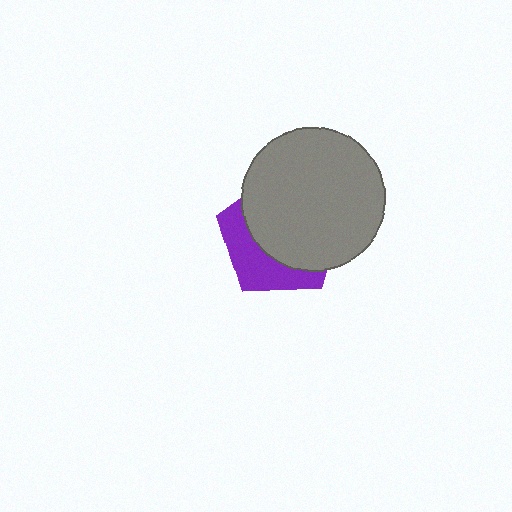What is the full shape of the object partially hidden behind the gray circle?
The partially hidden object is a purple pentagon.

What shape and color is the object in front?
The object in front is a gray circle.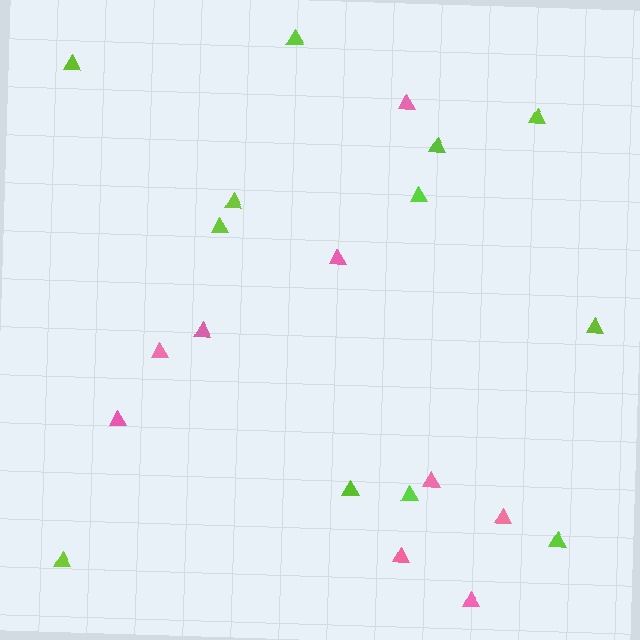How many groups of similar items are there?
There are 2 groups: one group of pink triangles (9) and one group of lime triangles (12).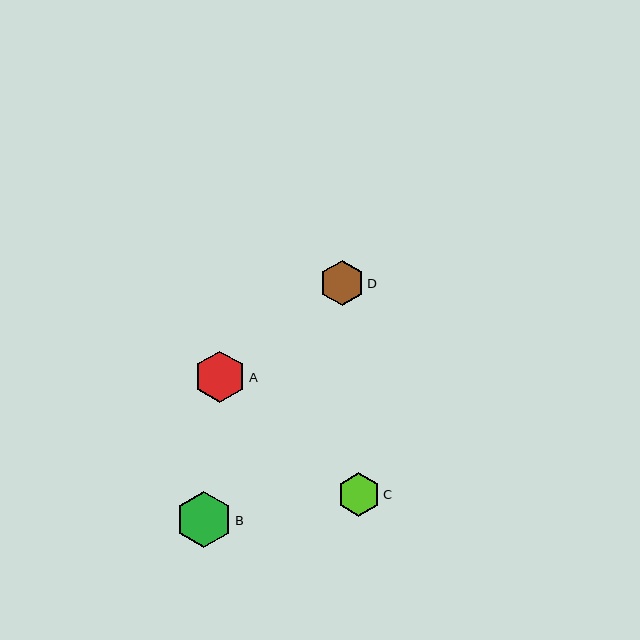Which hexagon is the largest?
Hexagon B is the largest with a size of approximately 56 pixels.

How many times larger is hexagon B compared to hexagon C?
Hexagon B is approximately 1.3 times the size of hexagon C.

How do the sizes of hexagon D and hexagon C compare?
Hexagon D and hexagon C are approximately the same size.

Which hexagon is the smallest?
Hexagon C is the smallest with a size of approximately 43 pixels.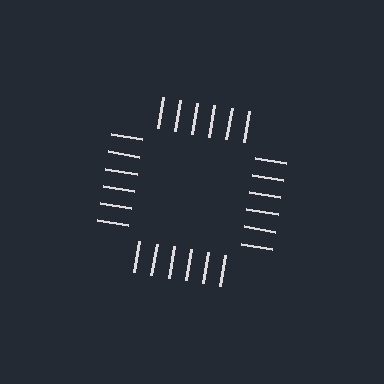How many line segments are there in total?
24 — 6 along each of the 4 edges.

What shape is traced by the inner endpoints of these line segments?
An illusory square — the line segments terminate on its edges but no continuous stroke is drawn.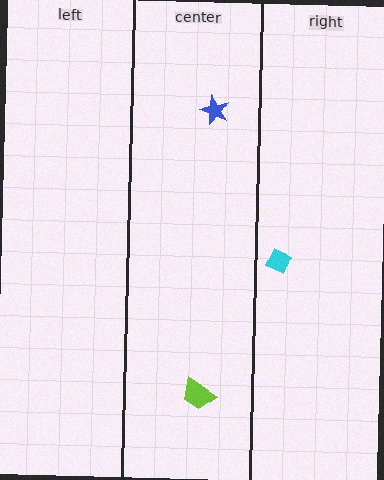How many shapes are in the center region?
2.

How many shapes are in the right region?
1.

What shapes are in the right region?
The cyan diamond.